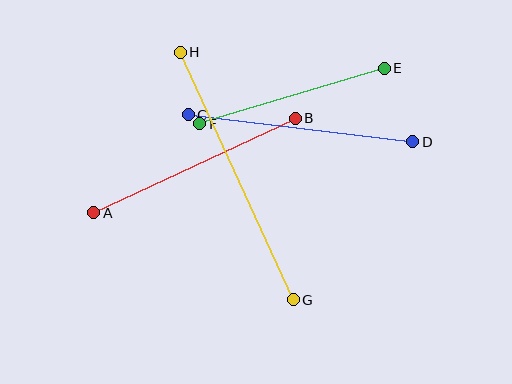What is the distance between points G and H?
The distance is approximately 272 pixels.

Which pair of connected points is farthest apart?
Points G and H are farthest apart.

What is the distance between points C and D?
The distance is approximately 227 pixels.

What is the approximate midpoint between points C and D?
The midpoint is at approximately (301, 128) pixels.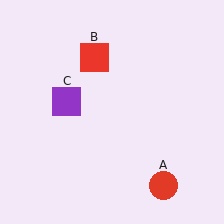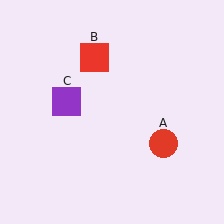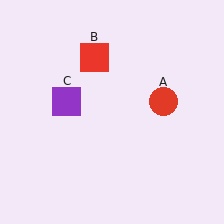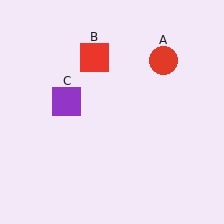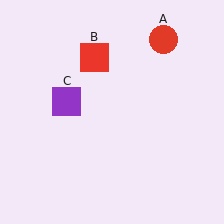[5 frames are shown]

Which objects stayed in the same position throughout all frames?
Red square (object B) and purple square (object C) remained stationary.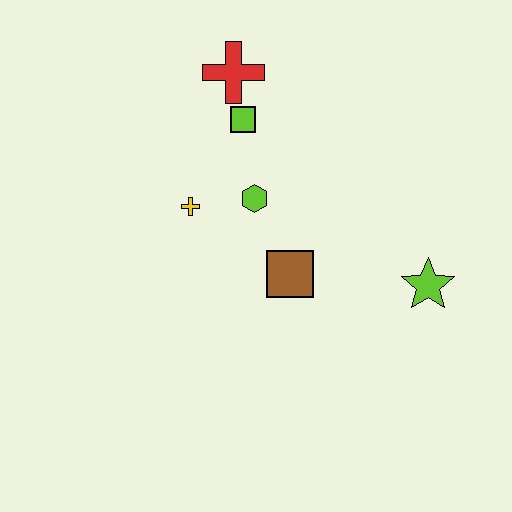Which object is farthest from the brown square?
The red cross is farthest from the brown square.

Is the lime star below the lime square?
Yes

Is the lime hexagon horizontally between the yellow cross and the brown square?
Yes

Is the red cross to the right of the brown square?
No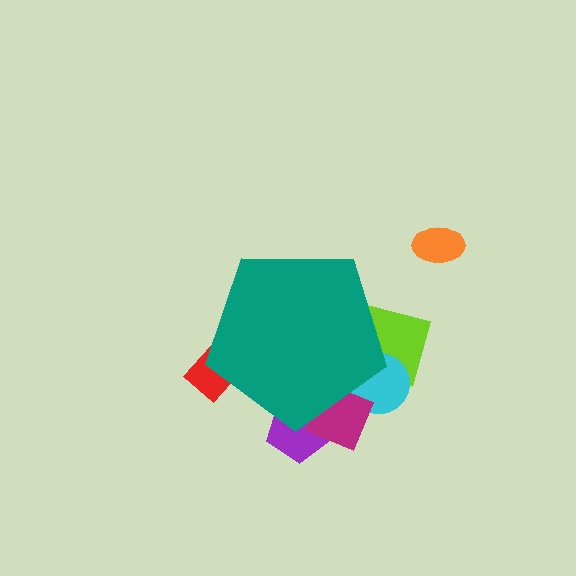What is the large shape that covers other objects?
A teal pentagon.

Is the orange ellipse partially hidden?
No, the orange ellipse is fully visible.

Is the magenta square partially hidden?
Yes, the magenta square is partially hidden behind the teal pentagon.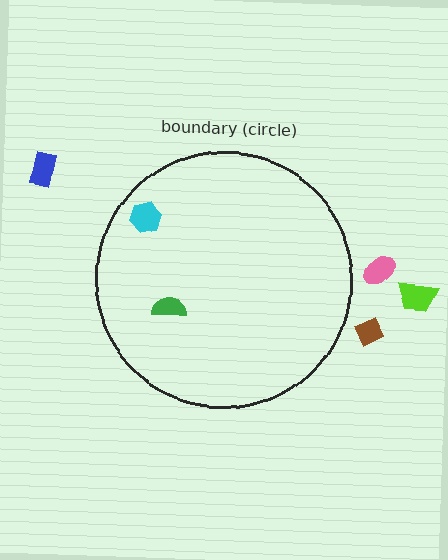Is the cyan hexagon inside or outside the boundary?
Inside.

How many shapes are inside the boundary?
2 inside, 4 outside.